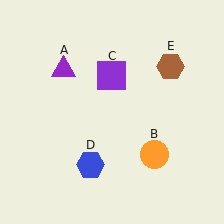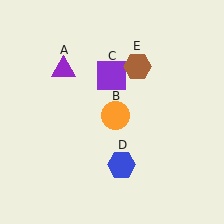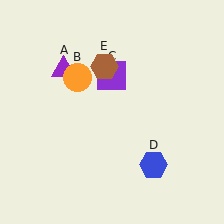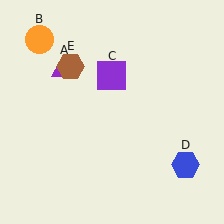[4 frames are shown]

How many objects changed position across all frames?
3 objects changed position: orange circle (object B), blue hexagon (object D), brown hexagon (object E).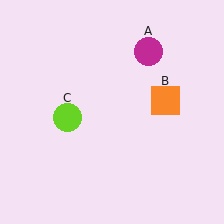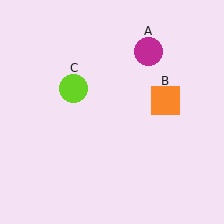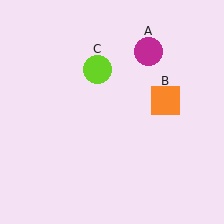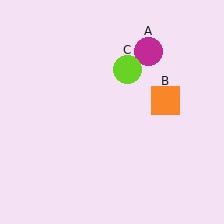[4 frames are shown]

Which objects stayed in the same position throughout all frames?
Magenta circle (object A) and orange square (object B) remained stationary.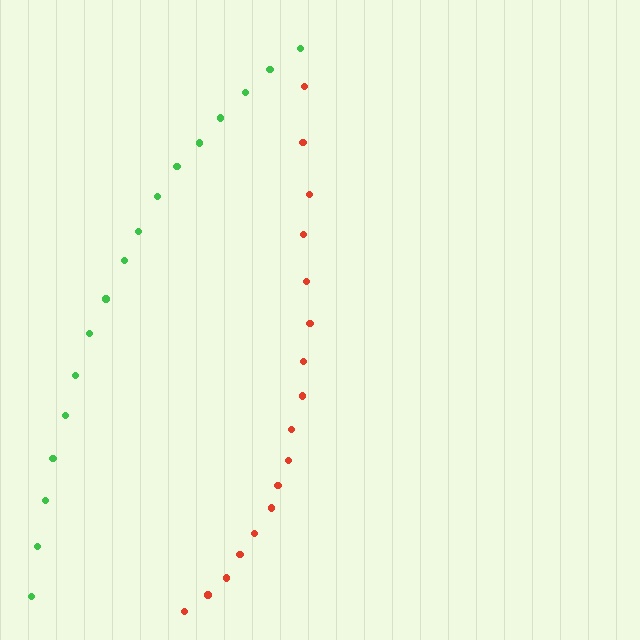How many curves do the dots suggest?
There are 2 distinct paths.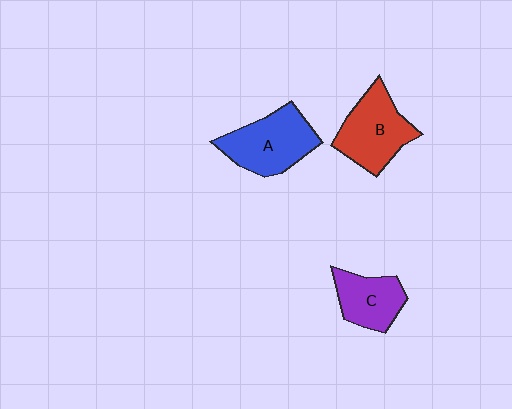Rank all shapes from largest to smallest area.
From largest to smallest: A (blue), B (red), C (purple).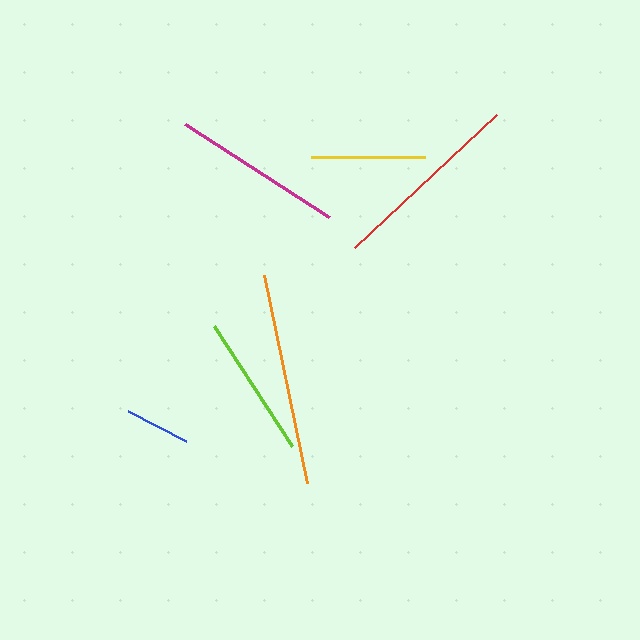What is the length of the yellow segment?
The yellow segment is approximately 115 pixels long.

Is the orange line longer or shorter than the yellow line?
The orange line is longer than the yellow line.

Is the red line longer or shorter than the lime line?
The red line is longer than the lime line.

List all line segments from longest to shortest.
From longest to shortest: orange, red, magenta, lime, yellow, blue.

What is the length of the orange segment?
The orange segment is approximately 212 pixels long.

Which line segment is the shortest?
The blue line is the shortest at approximately 64 pixels.